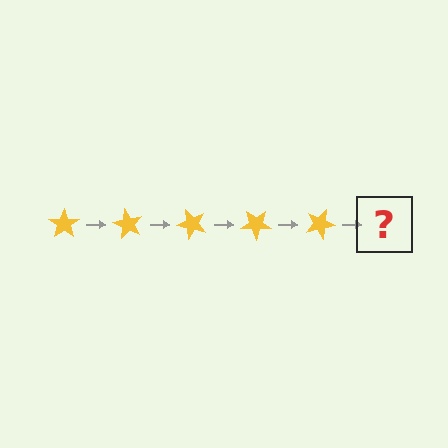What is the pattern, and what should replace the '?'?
The pattern is that the star rotates 60 degrees each step. The '?' should be a yellow star rotated 300 degrees.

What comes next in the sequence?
The next element should be a yellow star rotated 300 degrees.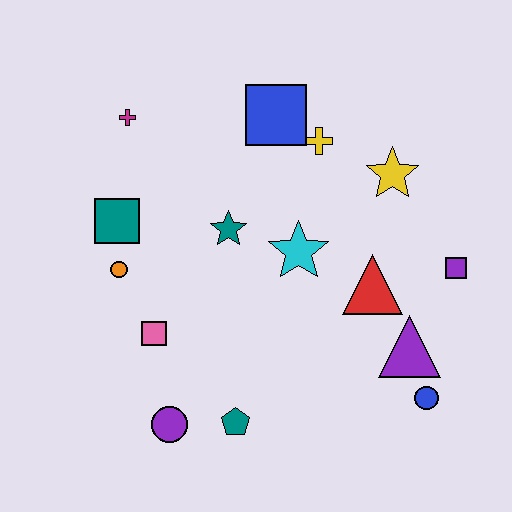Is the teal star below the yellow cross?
Yes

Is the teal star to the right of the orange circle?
Yes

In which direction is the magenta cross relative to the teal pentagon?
The magenta cross is above the teal pentagon.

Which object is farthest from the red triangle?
The magenta cross is farthest from the red triangle.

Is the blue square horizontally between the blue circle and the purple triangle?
No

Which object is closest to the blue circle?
The purple triangle is closest to the blue circle.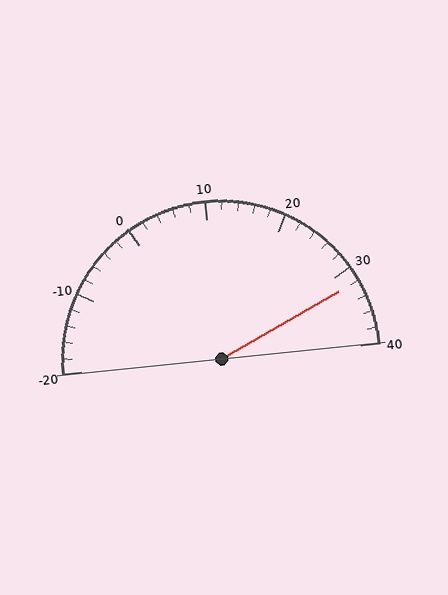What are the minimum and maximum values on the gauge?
The gauge ranges from -20 to 40.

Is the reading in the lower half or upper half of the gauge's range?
The reading is in the upper half of the range (-20 to 40).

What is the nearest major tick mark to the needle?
The nearest major tick mark is 30.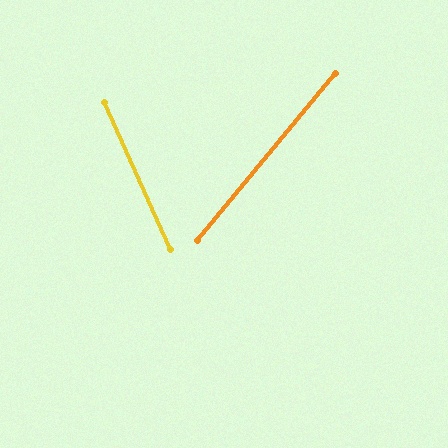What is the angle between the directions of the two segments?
Approximately 64 degrees.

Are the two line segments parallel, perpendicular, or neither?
Neither parallel nor perpendicular — they differ by about 64°.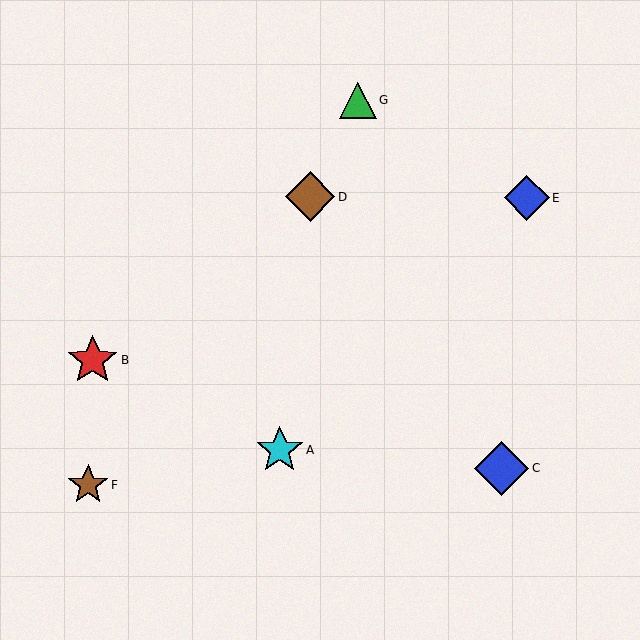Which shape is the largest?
The blue diamond (labeled C) is the largest.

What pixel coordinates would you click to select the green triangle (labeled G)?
Click at (358, 100) to select the green triangle G.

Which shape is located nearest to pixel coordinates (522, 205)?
The blue diamond (labeled E) at (527, 198) is nearest to that location.